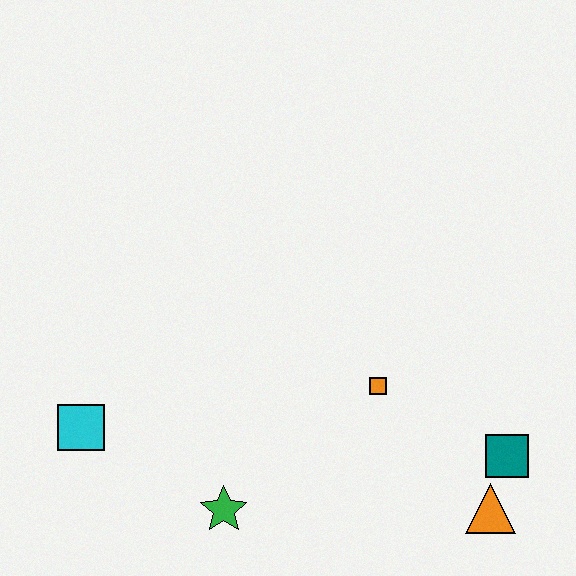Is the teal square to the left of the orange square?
No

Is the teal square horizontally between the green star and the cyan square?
No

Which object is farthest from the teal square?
The cyan square is farthest from the teal square.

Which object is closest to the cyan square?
The green star is closest to the cyan square.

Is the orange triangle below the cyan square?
Yes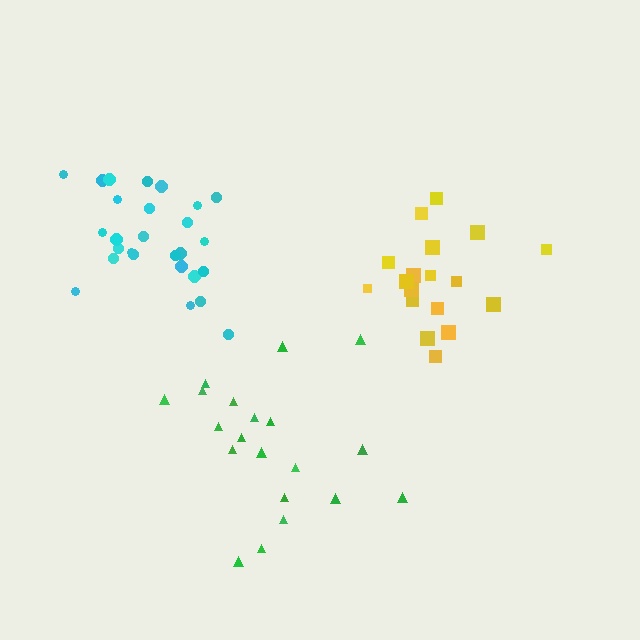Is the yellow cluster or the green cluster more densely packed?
Yellow.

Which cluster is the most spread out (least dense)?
Green.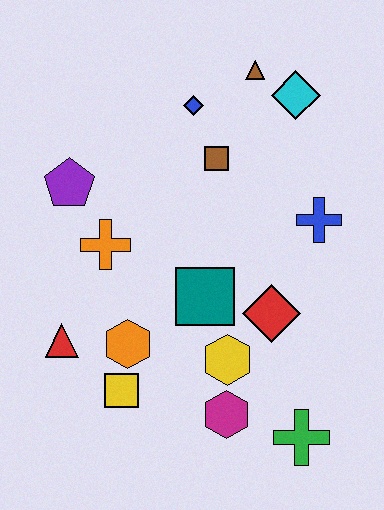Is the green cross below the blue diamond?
Yes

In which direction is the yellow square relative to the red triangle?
The yellow square is to the right of the red triangle.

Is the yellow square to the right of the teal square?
No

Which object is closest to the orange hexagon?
The yellow square is closest to the orange hexagon.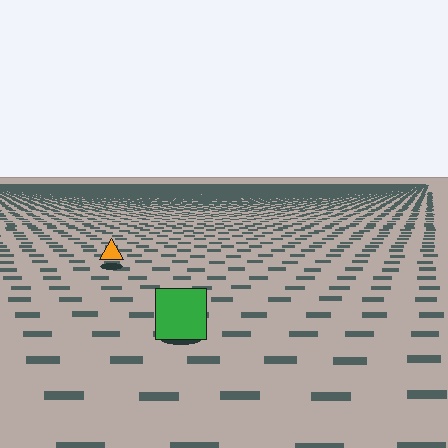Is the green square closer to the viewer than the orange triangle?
Yes. The green square is closer — you can tell from the texture gradient: the ground texture is coarser near it.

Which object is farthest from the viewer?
The orange triangle is farthest from the viewer. It appears smaller and the ground texture around it is denser.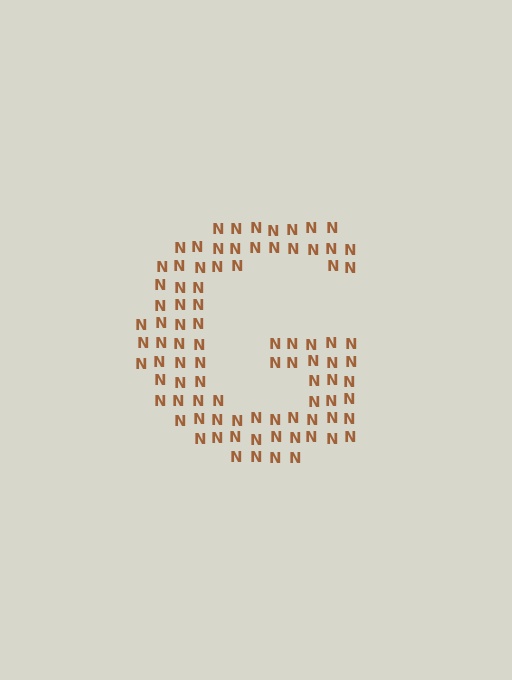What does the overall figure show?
The overall figure shows the letter G.